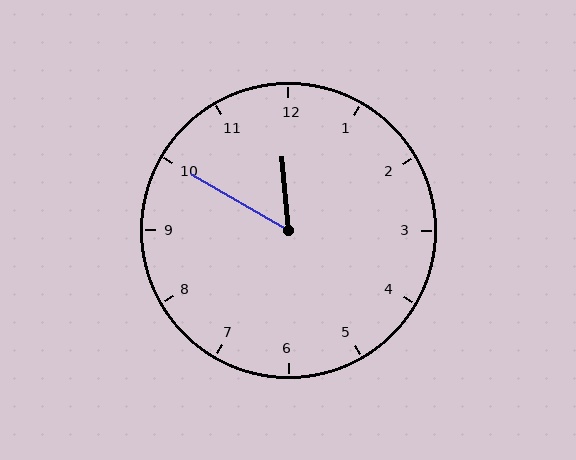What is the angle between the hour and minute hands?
Approximately 55 degrees.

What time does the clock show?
11:50.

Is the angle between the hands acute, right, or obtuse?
It is acute.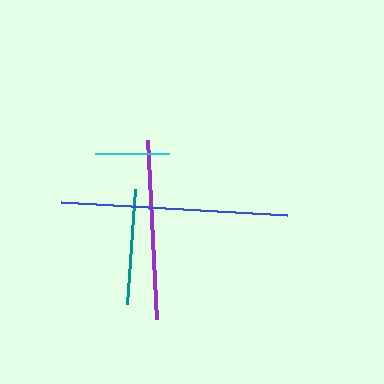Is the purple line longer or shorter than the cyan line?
The purple line is longer than the cyan line.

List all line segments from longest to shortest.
From longest to shortest: blue, purple, teal, cyan.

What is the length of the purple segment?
The purple segment is approximately 180 pixels long.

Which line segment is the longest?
The blue line is the longest at approximately 226 pixels.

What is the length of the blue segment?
The blue segment is approximately 226 pixels long.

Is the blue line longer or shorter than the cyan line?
The blue line is longer than the cyan line.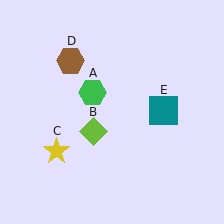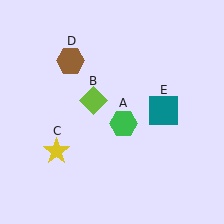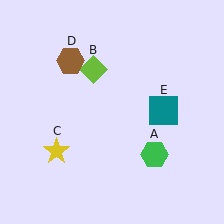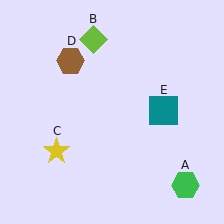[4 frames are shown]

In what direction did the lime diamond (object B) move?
The lime diamond (object B) moved up.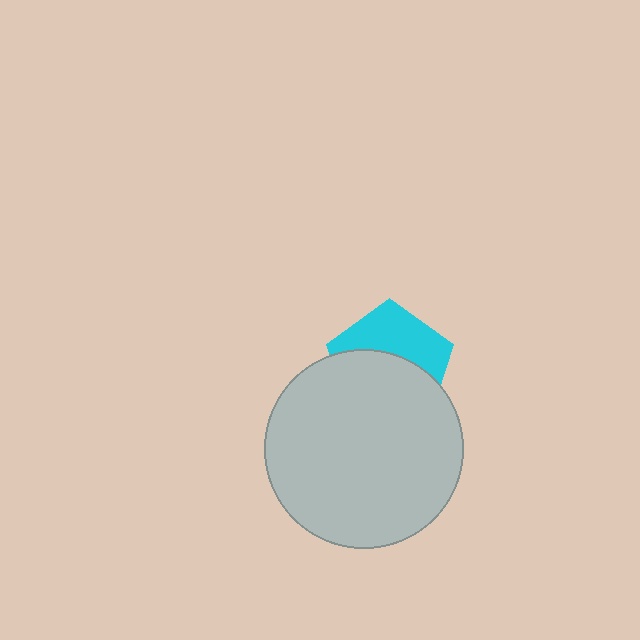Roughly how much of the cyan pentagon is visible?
A small part of it is visible (roughly 43%).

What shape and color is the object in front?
The object in front is a light gray circle.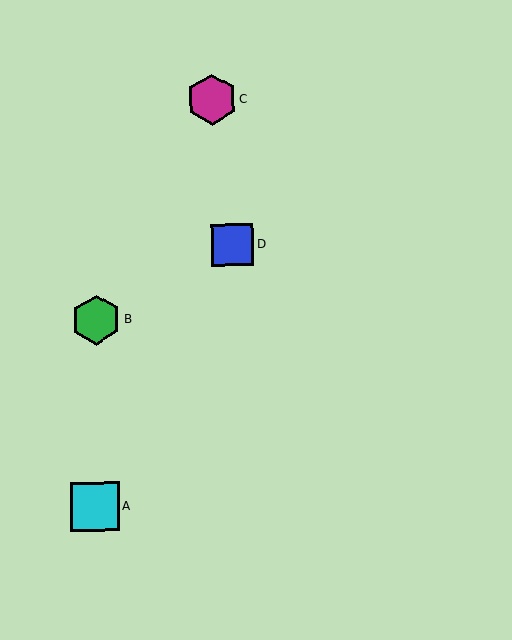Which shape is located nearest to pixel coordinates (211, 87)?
The magenta hexagon (labeled C) at (211, 99) is nearest to that location.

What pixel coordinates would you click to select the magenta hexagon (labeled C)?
Click at (211, 99) to select the magenta hexagon C.